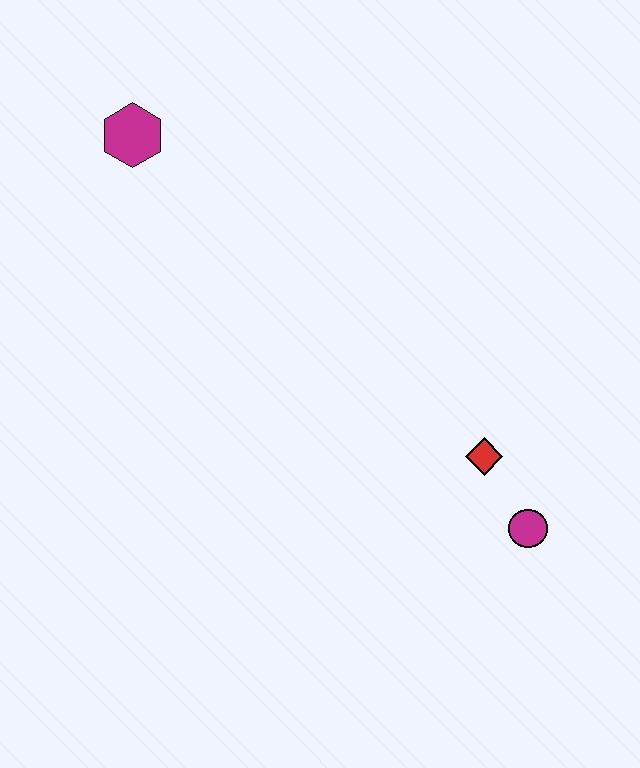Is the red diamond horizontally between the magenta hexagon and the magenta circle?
Yes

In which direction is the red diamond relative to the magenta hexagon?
The red diamond is to the right of the magenta hexagon.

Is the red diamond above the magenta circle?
Yes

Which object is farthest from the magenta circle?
The magenta hexagon is farthest from the magenta circle.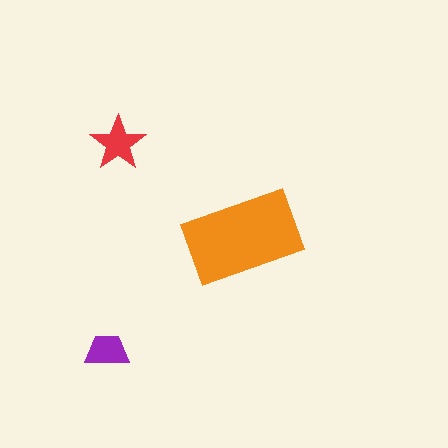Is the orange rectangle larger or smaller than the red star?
Larger.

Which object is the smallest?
The purple trapezoid.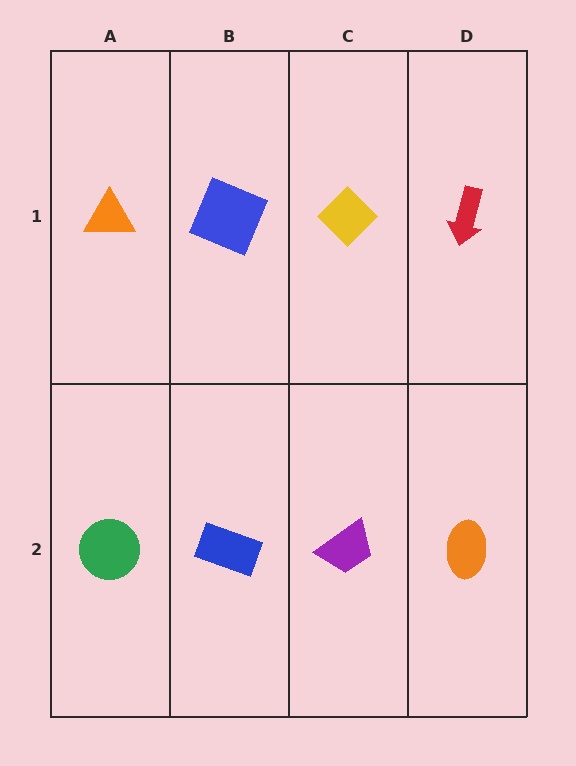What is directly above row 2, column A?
An orange triangle.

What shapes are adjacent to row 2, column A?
An orange triangle (row 1, column A), a blue rectangle (row 2, column B).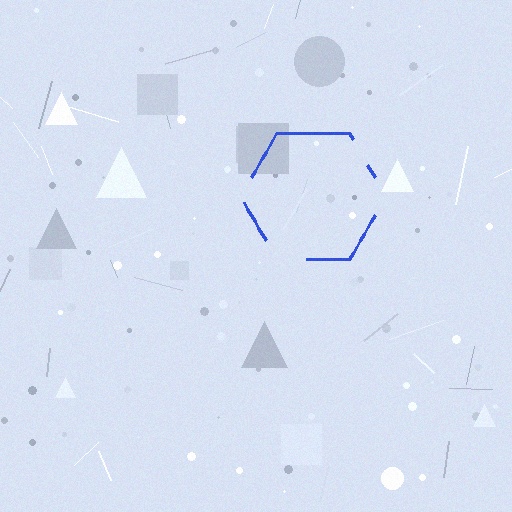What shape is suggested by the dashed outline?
The dashed outline suggests a hexagon.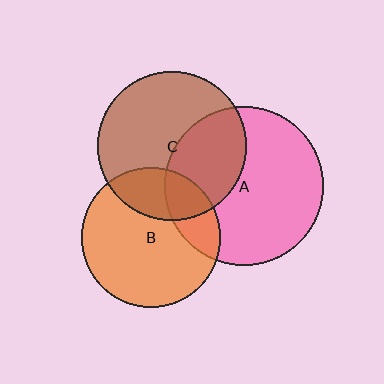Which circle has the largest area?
Circle A (pink).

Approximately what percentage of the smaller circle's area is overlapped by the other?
Approximately 25%.